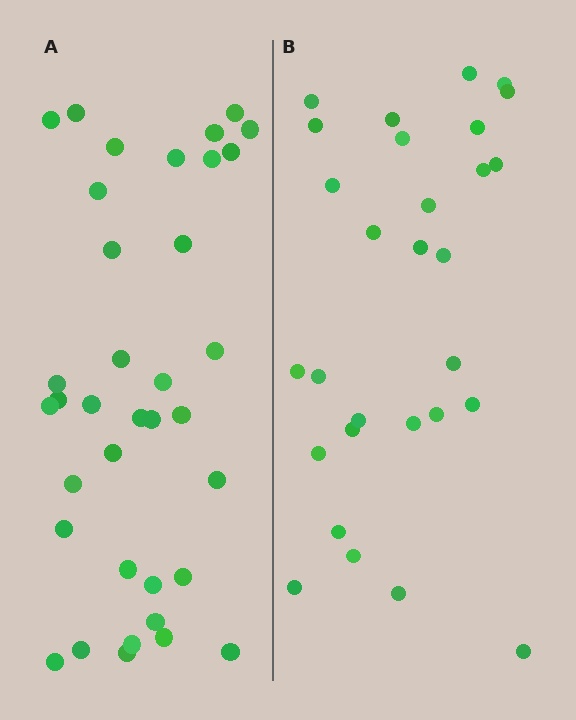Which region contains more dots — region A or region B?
Region A (the left region) has more dots.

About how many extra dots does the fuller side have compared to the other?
Region A has roughly 8 or so more dots than region B.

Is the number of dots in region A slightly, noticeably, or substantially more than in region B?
Region A has only slightly more — the two regions are fairly close. The ratio is roughly 1.2 to 1.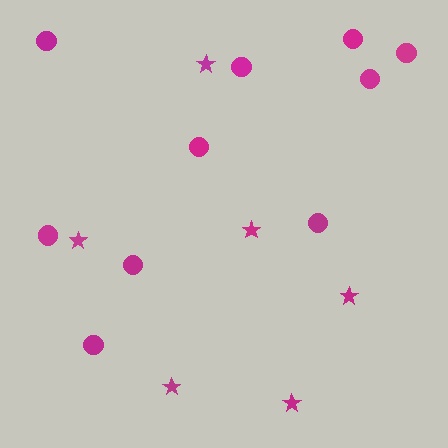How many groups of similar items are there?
There are 2 groups: one group of stars (6) and one group of circles (10).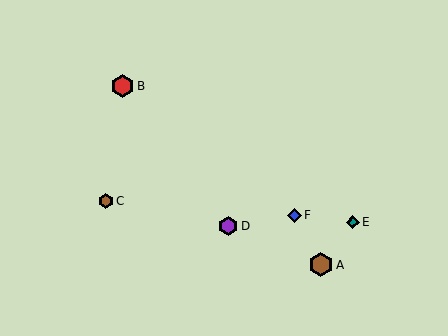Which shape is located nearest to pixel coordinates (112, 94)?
The red hexagon (labeled B) at (122, 86) is nearest to that location.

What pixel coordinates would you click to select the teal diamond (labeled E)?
Click at (353, 222) to select the teal diamond E.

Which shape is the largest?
The brown hexagon (labeled A) is the largest.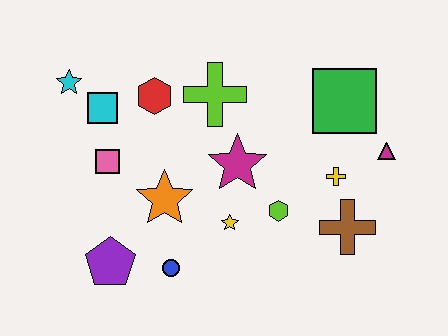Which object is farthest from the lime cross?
The purple pentagon is farthest from the lime cross.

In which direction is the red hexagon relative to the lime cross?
The red hexagon is to the left of the lime cross.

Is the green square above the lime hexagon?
Yes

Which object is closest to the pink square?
The cyan square is closest to the pink square.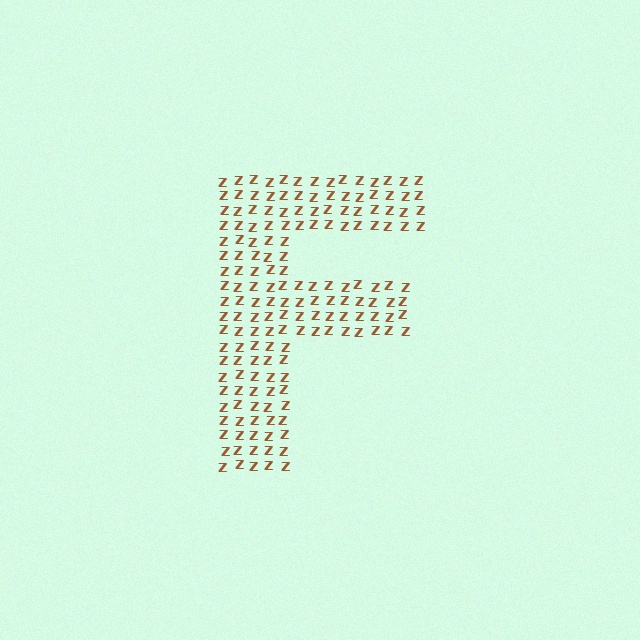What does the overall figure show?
The overall figure shows the letter F.